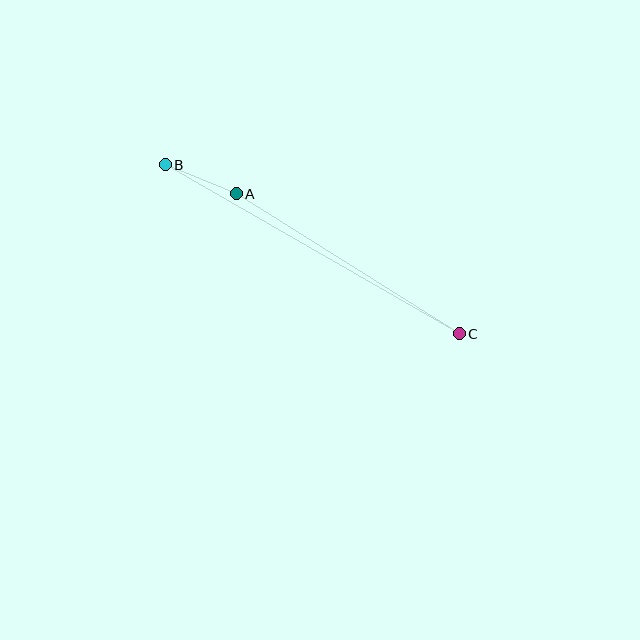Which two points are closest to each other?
Points A and B are closest to each other.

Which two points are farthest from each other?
Points B and C are farthest from each other.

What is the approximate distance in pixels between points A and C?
The distance between A and C is approximately 263 pixels.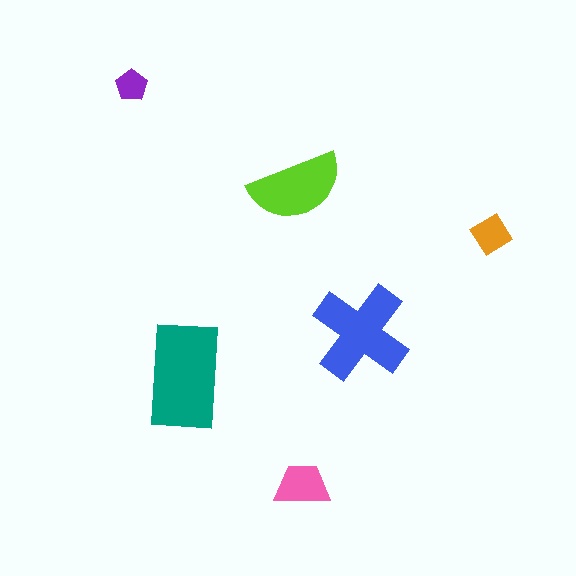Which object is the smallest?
The purple pentagon.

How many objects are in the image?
There are 6 objects in the image.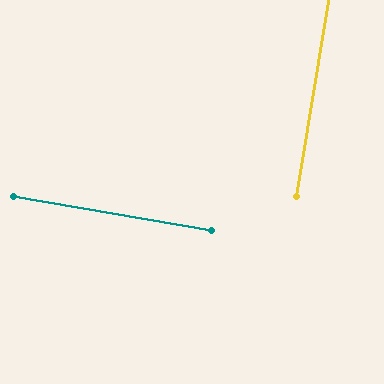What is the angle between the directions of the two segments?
Approximately 90 degrees.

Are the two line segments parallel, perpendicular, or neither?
Perpendicular — they meet at approximately 90°.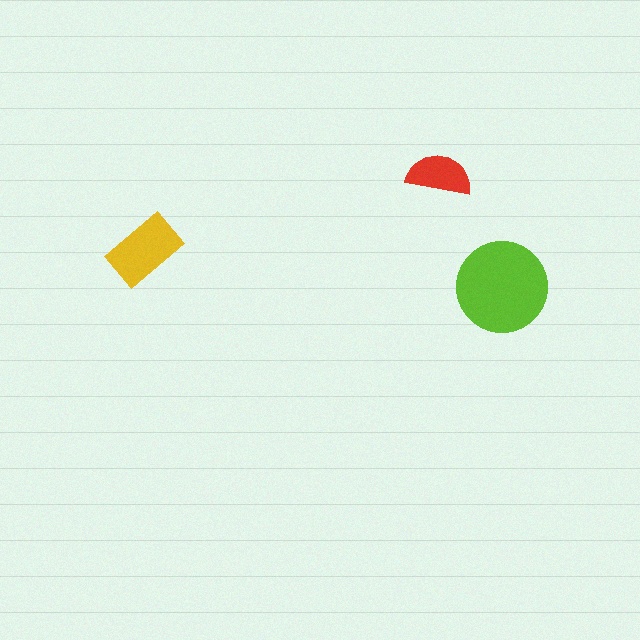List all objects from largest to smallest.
The lime circle, the yellow rectangle, the red semicircle.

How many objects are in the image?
There are 3 objects in the image.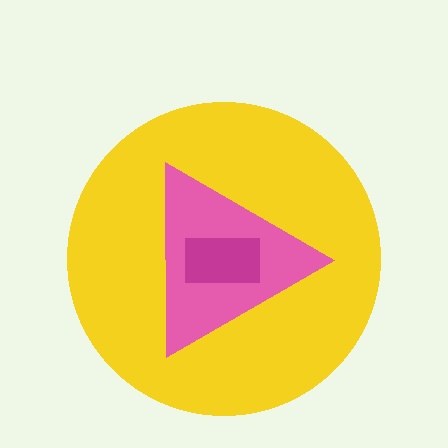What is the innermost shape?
The magenta rectangle.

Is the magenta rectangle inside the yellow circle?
Yes.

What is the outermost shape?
The yellow circle.